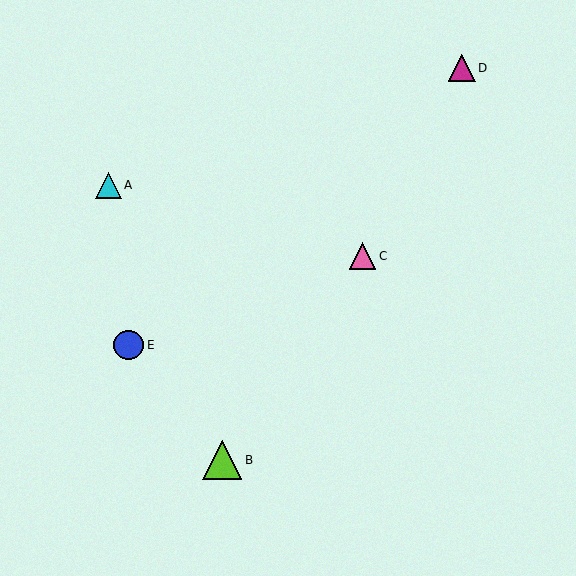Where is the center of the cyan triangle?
The center of the cyan triangle is at (108, 185).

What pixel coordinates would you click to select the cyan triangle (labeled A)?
Click at (108, 185) to select the cyan triangle A.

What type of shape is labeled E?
Shape E is a blue circle.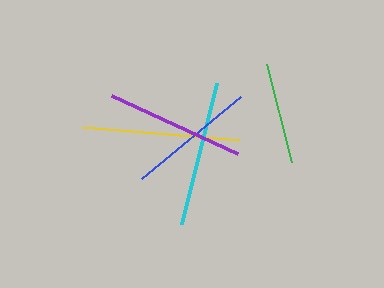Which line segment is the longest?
The yellow line is the longest at approximately 156 pixels.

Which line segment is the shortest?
The green line is the shortest at approximately 101 pixels.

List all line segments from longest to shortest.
From longest to shortest: yellow, cyan, purple, blue, green.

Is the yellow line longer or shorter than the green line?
The yellow line is longer than the green line.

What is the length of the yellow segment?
The yellow segment is approximately 156 pixels long.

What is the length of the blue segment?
The blue segment is approximately 128 pixels long.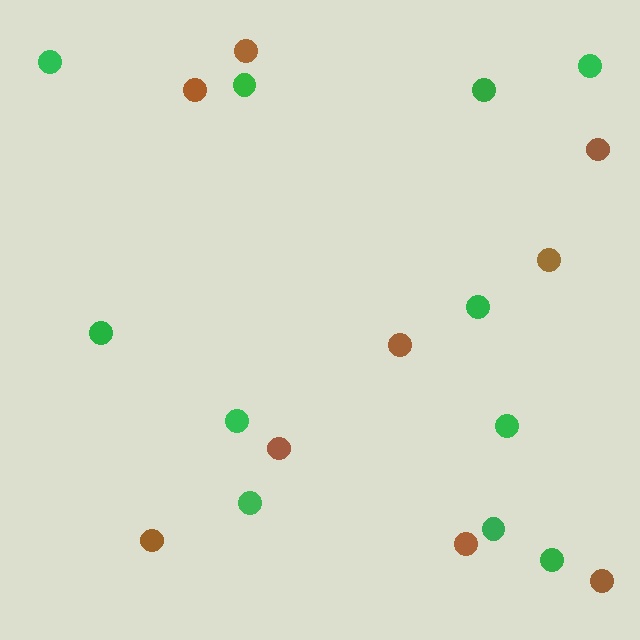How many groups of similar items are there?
There are 2 groups: one group of green circles (11) and one group of brown circles (9).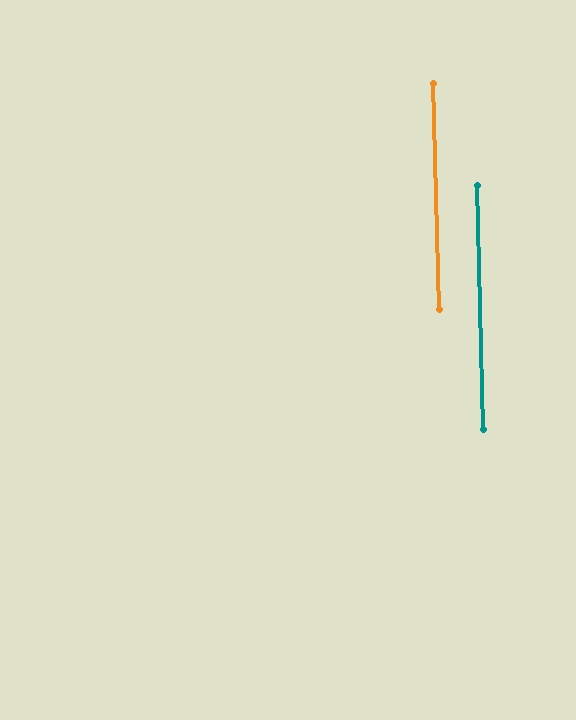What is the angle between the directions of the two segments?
Approximately 0 degrees.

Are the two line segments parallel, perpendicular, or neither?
Parallel — their directions differ by only 0.3°.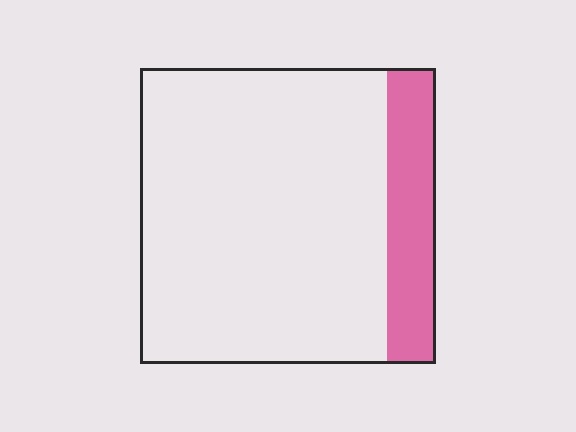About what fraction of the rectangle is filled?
About one sixth (1/6).